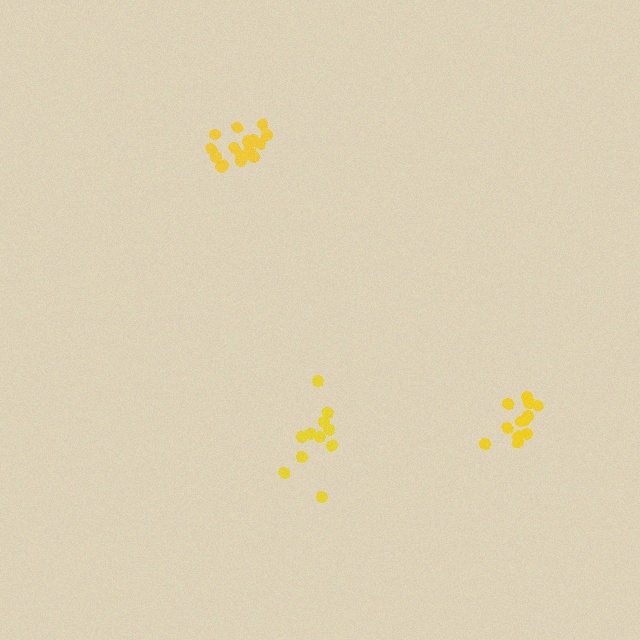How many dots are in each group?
Group 1: 17 dots, Group 2: 11 dots, Group 3: 12 dots (40 total).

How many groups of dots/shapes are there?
There are 3 groups.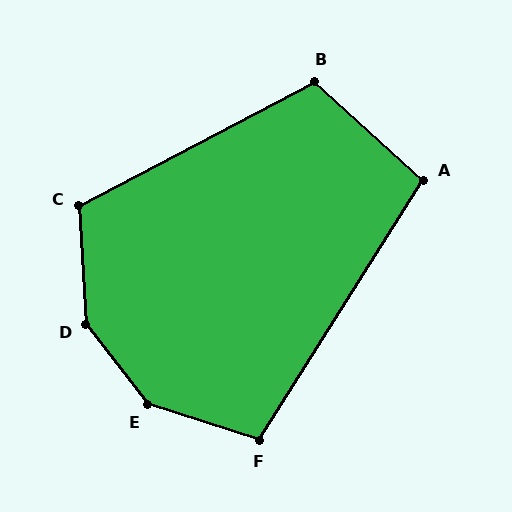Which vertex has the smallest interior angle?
A, at approximately 100 degrees.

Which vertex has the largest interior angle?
E, at approximately 145 degrees.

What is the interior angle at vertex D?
Approximately 145 degrees (obtuse).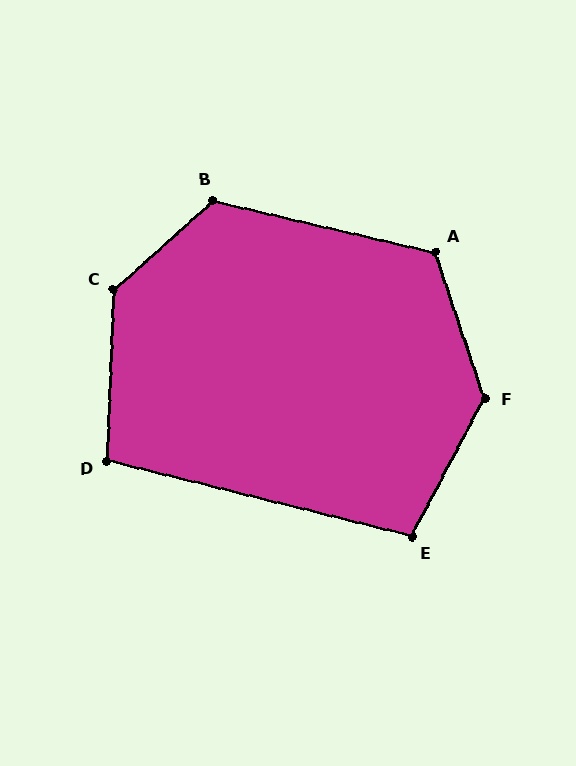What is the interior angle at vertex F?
Approximately 134 degrees (obtuse).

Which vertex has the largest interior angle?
C, at approximately 135 degrees.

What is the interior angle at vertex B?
Approximately 125 degrees (obtuse).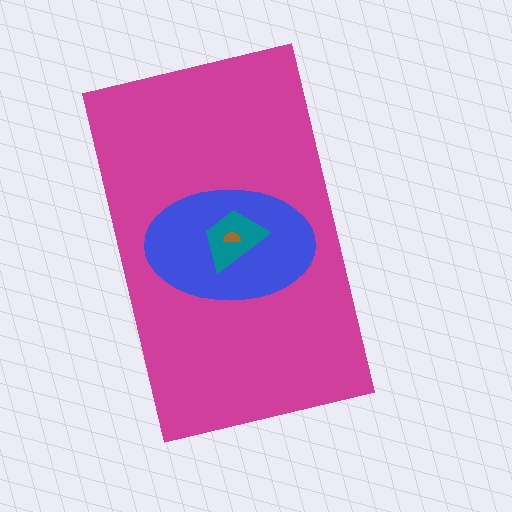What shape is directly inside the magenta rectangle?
The blue ellipse.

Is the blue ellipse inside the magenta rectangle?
Yes.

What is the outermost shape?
The magenta rectangle.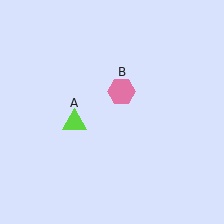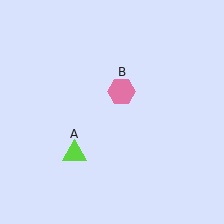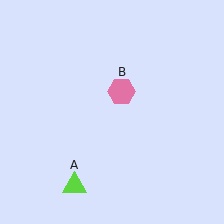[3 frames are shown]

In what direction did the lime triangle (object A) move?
The lime triangle (object A) moved down.